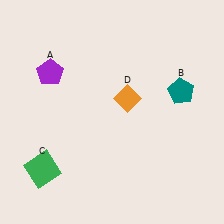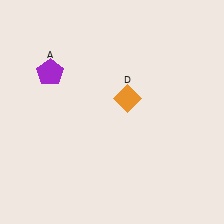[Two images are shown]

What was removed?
The green square (C), the teal pentagon (B) were removed in Image 2.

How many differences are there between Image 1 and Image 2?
There are 2 differences between the two images.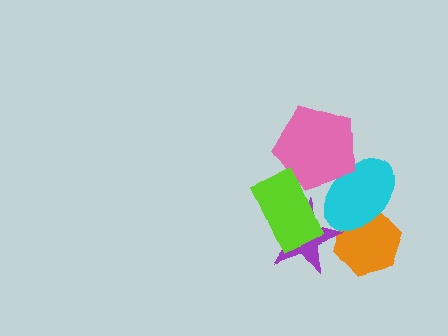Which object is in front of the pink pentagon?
The lime rectangle is in front of the pink pentagon.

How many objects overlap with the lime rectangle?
2 objects overlap with the lime rectangle.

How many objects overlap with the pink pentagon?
2 objects overlap with the pink pentagon.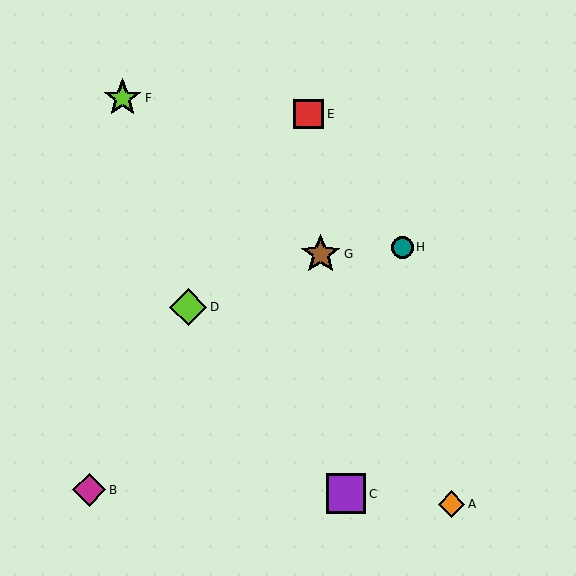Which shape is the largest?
The brown star (labeled G) is the largest.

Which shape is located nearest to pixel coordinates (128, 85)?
The lime star (labeled F) at (122, 98) is nearest to that location.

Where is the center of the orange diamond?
The center of the orange diamond is at (452, 504).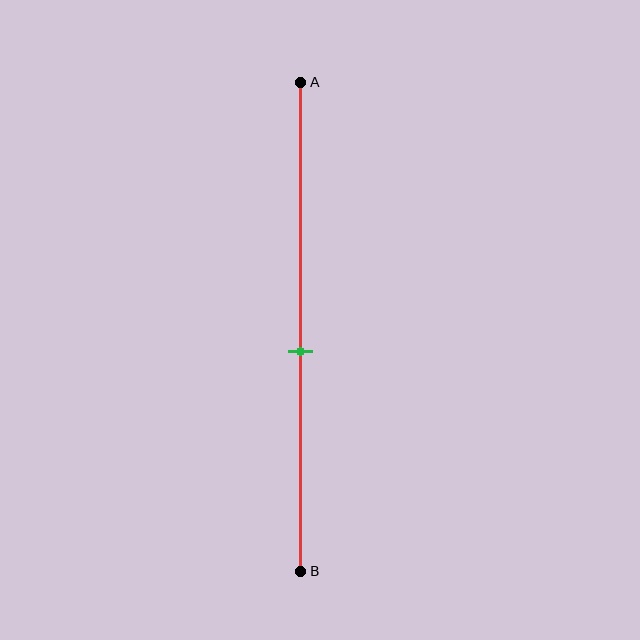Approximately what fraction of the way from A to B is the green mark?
The green mark is approximately 55% of the way from A to B.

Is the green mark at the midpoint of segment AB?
No, the mark is at about 55% from A, not at the 50% midpoint.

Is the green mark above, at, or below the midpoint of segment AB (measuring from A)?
The green mark is below the midpoint of segment AB.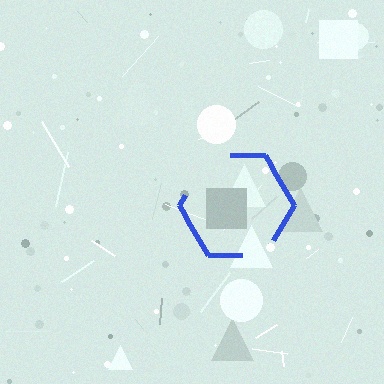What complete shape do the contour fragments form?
The contour fragments form a hexagon.